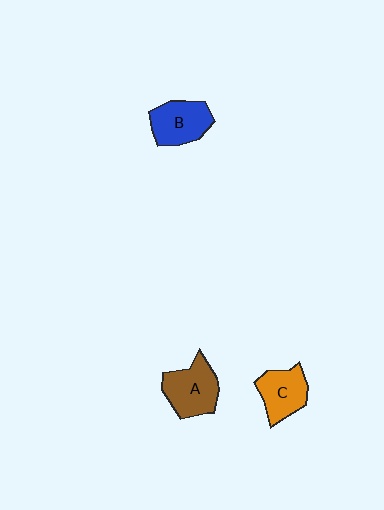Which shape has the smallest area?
Shape C (orange).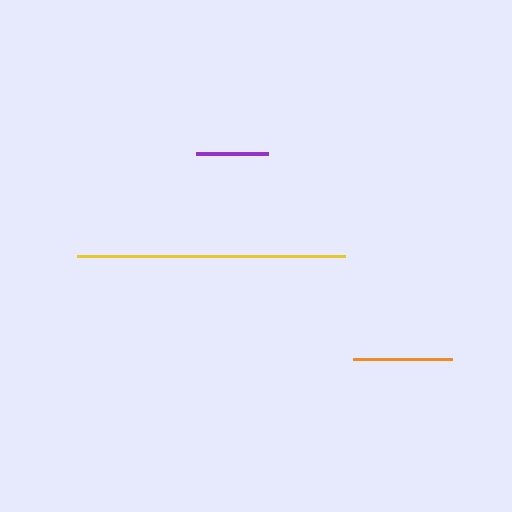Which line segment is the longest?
The yellow line is the longest at approximately 268 pixels.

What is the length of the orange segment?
The orange segment is approximately 99 pixels long.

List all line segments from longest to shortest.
From longest to shortest: yellow, orange, purple.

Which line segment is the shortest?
The purple line is the shortest at approximately 71 pixels.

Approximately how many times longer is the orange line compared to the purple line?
The orange line is approximately 1.4 times the length of the purple line.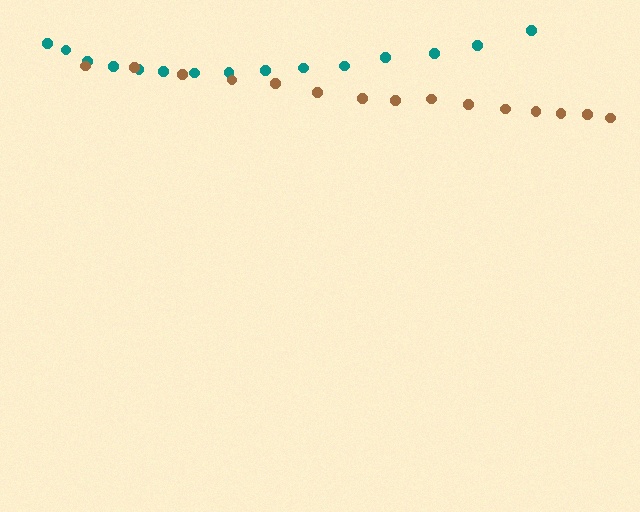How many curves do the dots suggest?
There are 2 distinct paths.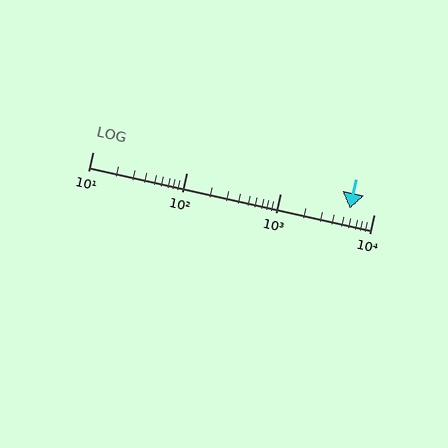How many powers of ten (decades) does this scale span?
The scale spans 3 decades, from 10 to 10000.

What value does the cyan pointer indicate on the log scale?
The pointer indicates approximately 5500.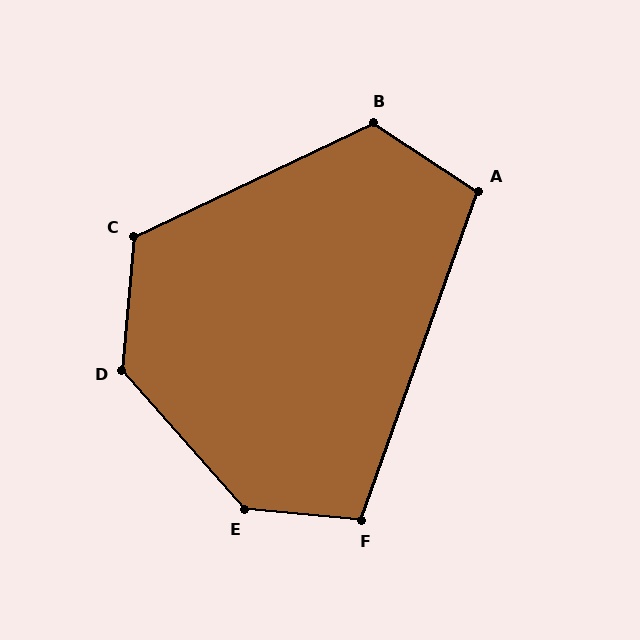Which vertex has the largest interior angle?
E, at approximately 136 degrees.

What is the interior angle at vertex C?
Approximately 120 degrees (obtuse).